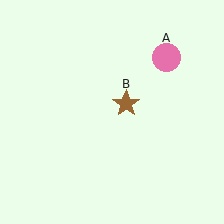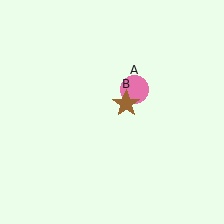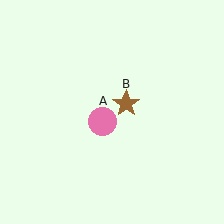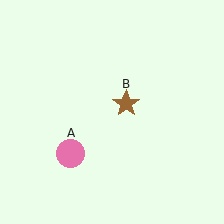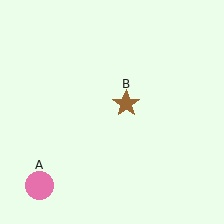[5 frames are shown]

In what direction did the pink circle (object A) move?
The pink circle (object A) moved down and to the left.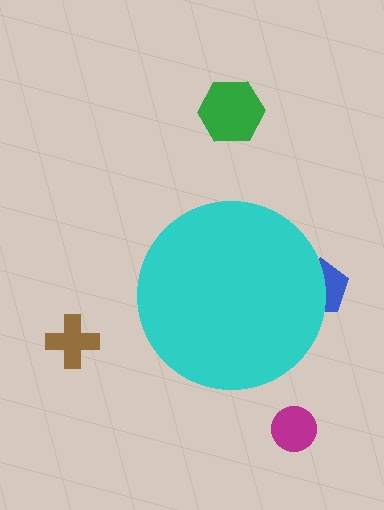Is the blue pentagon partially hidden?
Yes, the blue pentagon is partially hidden behind the cyan circle.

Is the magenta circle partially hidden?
No, the magenta circle is fully visible.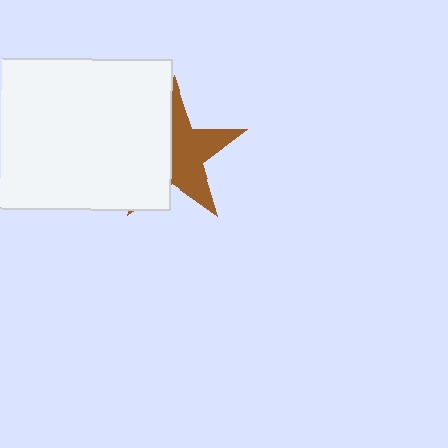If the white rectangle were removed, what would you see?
You would see the complete brown star.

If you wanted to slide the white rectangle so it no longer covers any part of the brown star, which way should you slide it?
Slide it left — that is the most direct way to separate the two shapes.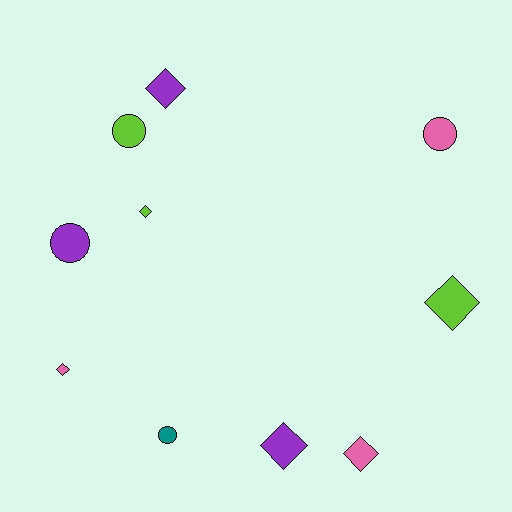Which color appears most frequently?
Pink, with 3 objects.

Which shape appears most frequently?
Diamond, with 6 objects.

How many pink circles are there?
There is 1 pink circle.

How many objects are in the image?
There are 10 objects.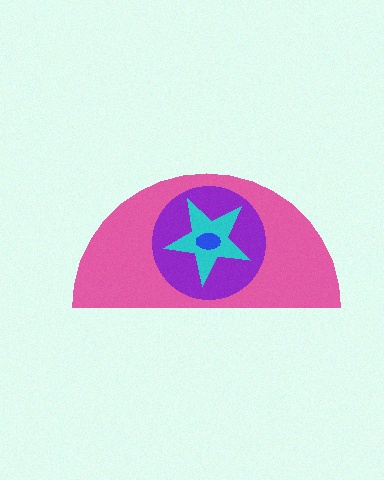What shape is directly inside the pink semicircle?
The purple circle.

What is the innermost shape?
The blue ellipse.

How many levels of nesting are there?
4.